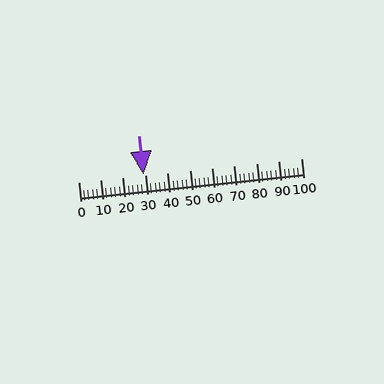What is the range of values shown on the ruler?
The ruler shows values from 0 to 100.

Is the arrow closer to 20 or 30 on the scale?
The arrow is closer to 30.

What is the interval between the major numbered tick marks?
The major tick marks are spaced 10 units apart.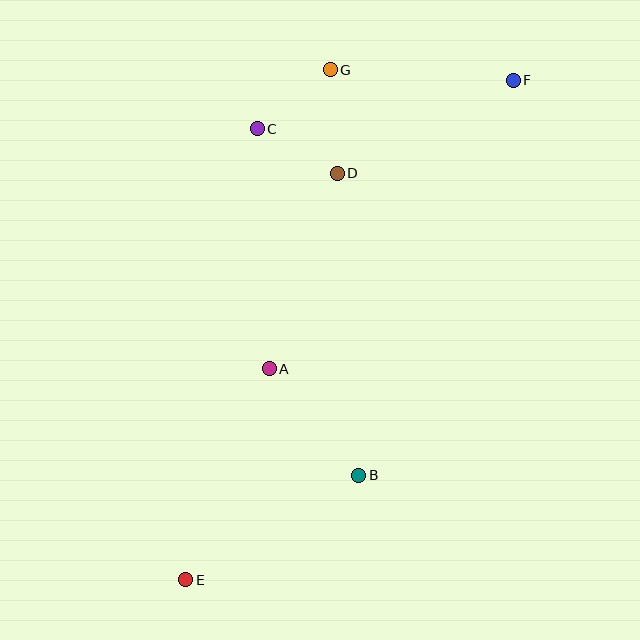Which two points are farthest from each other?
Points E and F are farthest from each other.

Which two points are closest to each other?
Points C and D are closest to each other.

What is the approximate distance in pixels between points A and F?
The distance between A and F is approximately 378 pixels.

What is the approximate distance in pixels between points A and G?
The distance between A and G is approximately 305 pixels.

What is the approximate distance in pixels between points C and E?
The distance between C and E is approximately 457 pixels.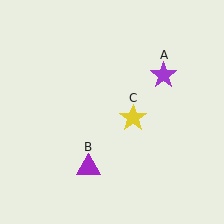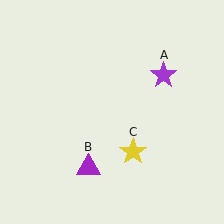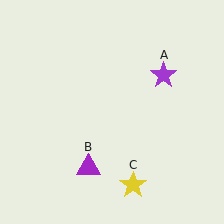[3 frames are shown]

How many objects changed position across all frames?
1 object changed position: yellow star (object C).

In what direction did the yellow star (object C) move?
The yellow star (object C) moved down.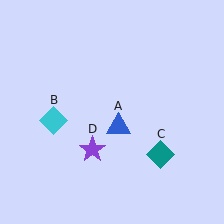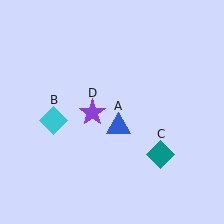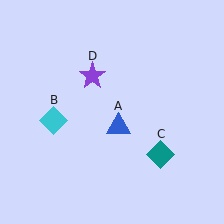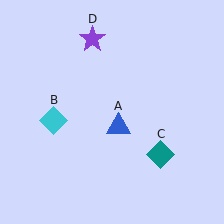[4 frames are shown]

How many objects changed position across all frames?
1 object changed position: purple star (object D).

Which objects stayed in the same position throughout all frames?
Blue triangle (object A) and cyan diamond (object B) and teal diamond (object C) remained stationary.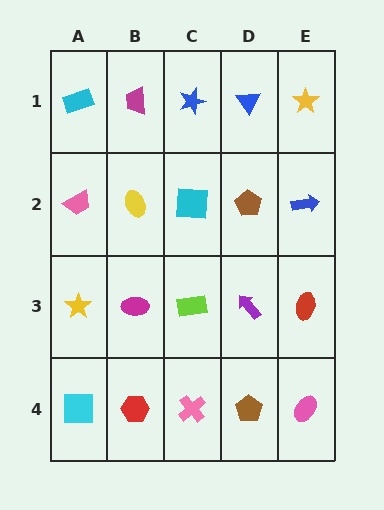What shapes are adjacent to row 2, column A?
A cyan rectangle (row 1, column A), a yellow star (row 3, column A), a yellow ellipse (row 2, column B).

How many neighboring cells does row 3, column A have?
3.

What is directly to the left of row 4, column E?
A brown pentagon.